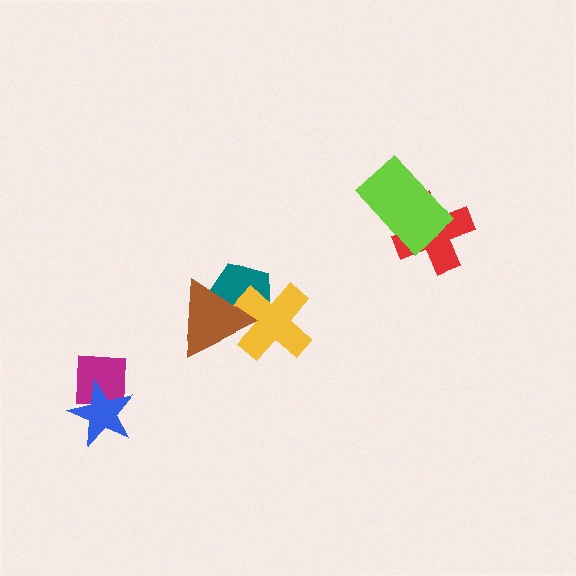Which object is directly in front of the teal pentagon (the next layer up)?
The yellow cross is directly in front of the teal pentagon.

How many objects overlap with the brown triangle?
2 objects overlap with the brown triangle.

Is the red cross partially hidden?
Yes, it is partially covered by another shape.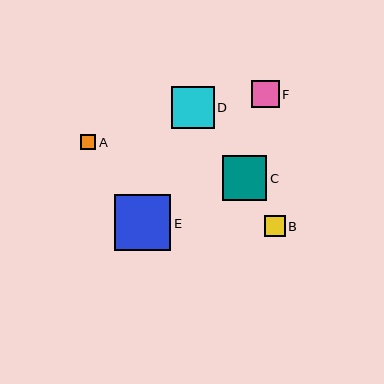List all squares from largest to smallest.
From largest to smallest: E, C, D, F, B, A.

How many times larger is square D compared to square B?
Square D is approximately 2.0 times the size of square B.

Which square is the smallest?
Square A is the smallest with a size of approximately 15 pixels.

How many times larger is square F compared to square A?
Square F is approximately 1.8 times the size of square A.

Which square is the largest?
Square E is the largest with a size of approximately 56 pixels.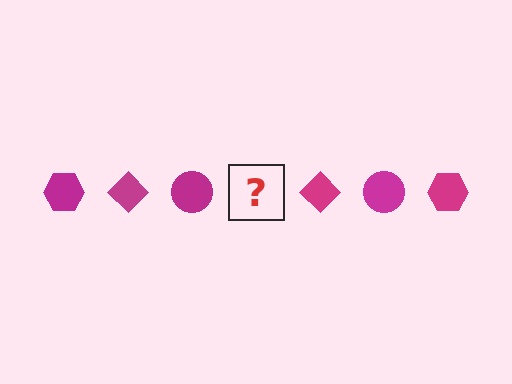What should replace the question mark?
The question mark should be replaced with a magenta hexagon.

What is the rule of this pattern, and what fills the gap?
The rule is that the pattern cycles through hexagon, diamond, circle shapes in magenta. The gap should be filled with a magenta hexagon.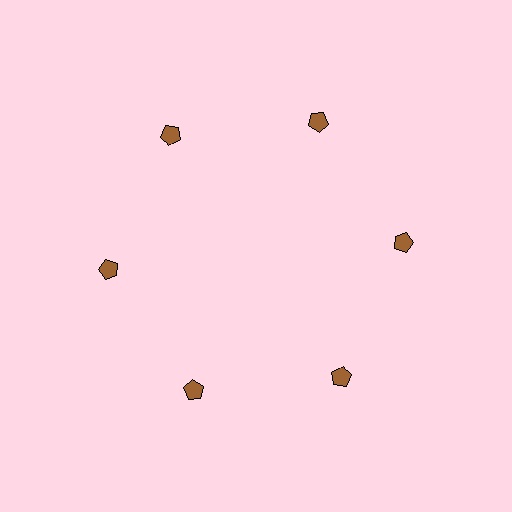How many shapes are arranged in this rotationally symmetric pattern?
There are 6 shapes, arranged in 6 groups of 1.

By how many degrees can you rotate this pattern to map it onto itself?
The pattern maps onto itself every 60 degrees of rotation.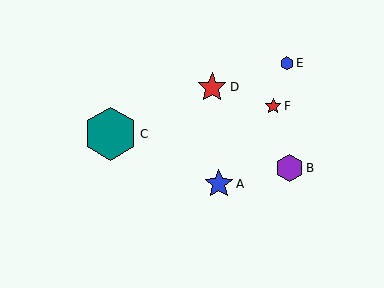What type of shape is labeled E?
Shape E is a blue hexagon.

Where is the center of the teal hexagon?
The center of the teal hexagon is at (110, 134).